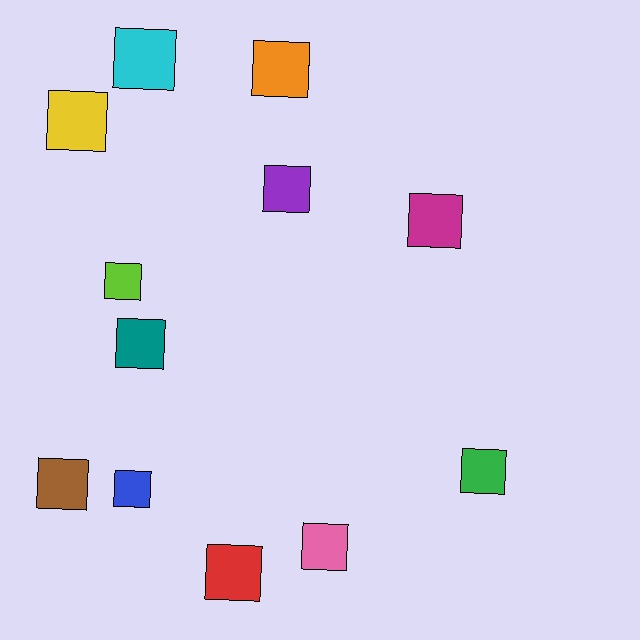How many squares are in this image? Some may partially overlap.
There are 12 squares.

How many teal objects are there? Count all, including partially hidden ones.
There is 1 teal object.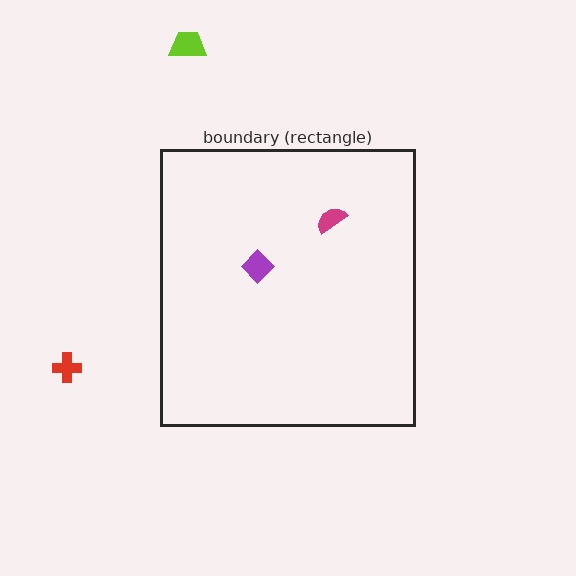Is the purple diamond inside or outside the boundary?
Inside.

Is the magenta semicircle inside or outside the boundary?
Inside.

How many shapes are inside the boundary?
2 inside, 2 outside.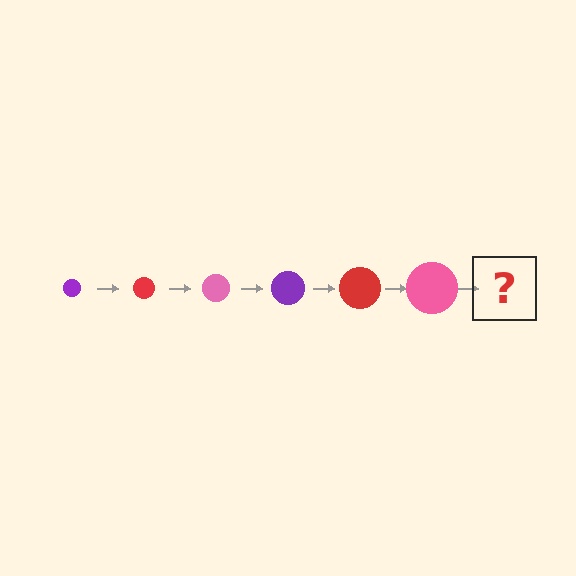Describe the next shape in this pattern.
It should be a purple circle, larger than the previous one.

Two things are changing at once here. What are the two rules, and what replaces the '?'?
The two rules are that the circle grows larger each step and the color cycles through purple, red, and pink. The '?' should be a purple circle, larger than the previous one.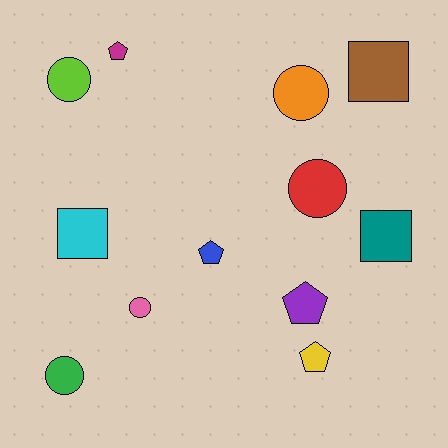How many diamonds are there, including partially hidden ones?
There are no diamonds.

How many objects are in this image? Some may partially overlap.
There are 12 objects.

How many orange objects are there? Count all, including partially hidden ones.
There is 1 orange object.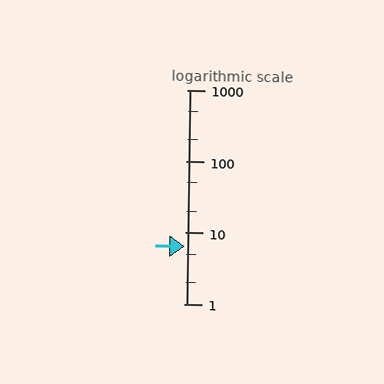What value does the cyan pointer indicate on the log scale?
The pointer indicates approximately 6.5.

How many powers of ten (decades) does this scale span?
The scale spans 3 decades, from 1 to 1000.